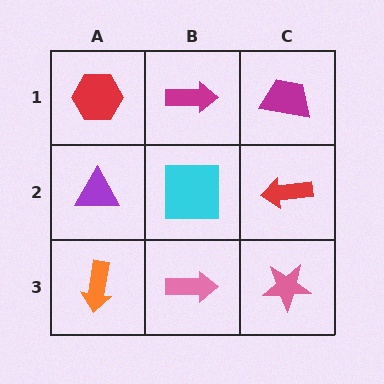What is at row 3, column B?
A pink arrow.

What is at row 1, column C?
A magenta trapezoid.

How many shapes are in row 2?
3 shapes.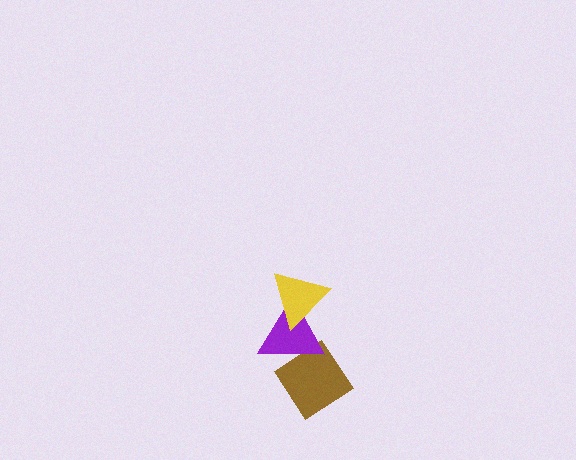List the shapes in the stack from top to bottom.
From top to bottom: the yellow triangle, the purple triangle, the brown diamond.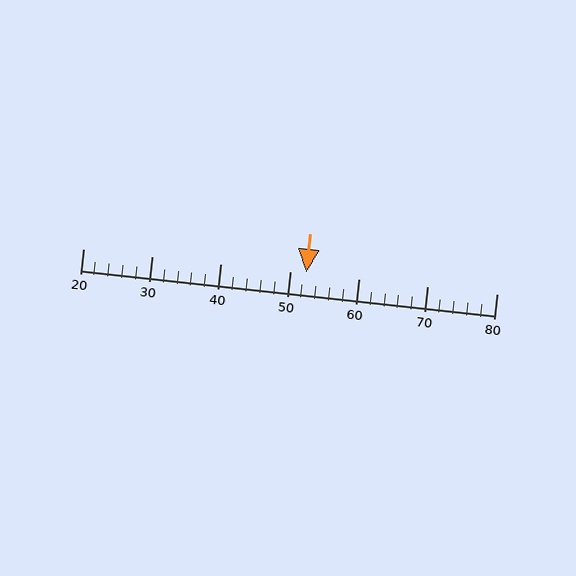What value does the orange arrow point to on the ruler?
The orange arrow points to approximately 52.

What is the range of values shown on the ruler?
The ruler shows values from 20 to 80.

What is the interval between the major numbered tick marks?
The major tick marks are spaced 10 units apart.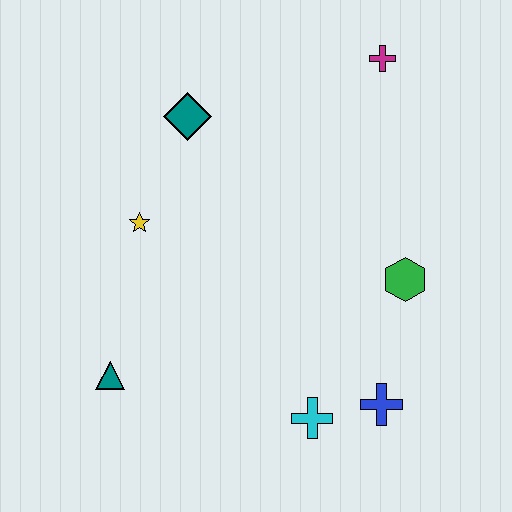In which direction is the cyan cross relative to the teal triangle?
The cyan cross is to the right of the teal triangle.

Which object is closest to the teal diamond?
The yellow star is closest to the teal diamond.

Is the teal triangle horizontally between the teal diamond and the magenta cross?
No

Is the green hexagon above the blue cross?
Yes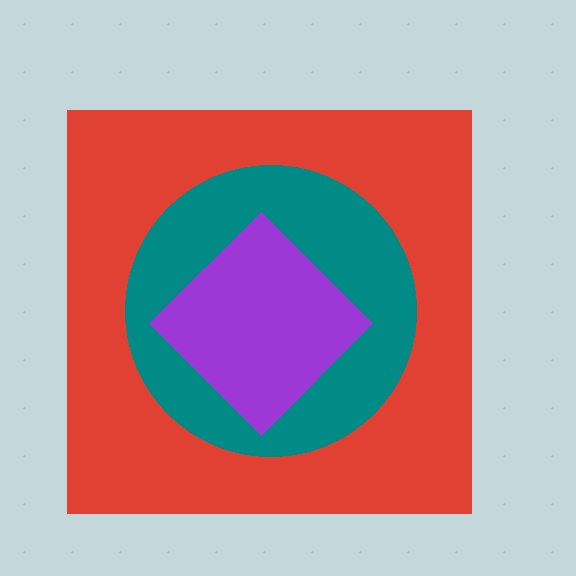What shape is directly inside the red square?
The teal circle.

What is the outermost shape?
The red square.